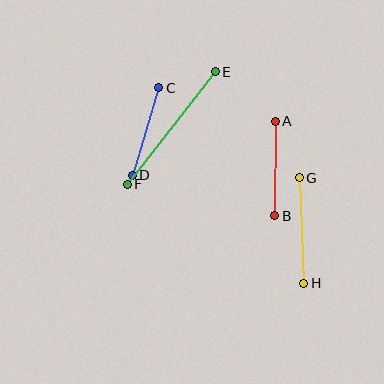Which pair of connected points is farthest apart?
Points E and F are farthest apart.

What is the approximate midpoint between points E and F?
The midpoint is at approximately (171, 128) pixels.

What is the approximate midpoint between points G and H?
The midpoint is at approximately (301, 230) pixels.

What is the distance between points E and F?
The distance is approximately 143 pixels.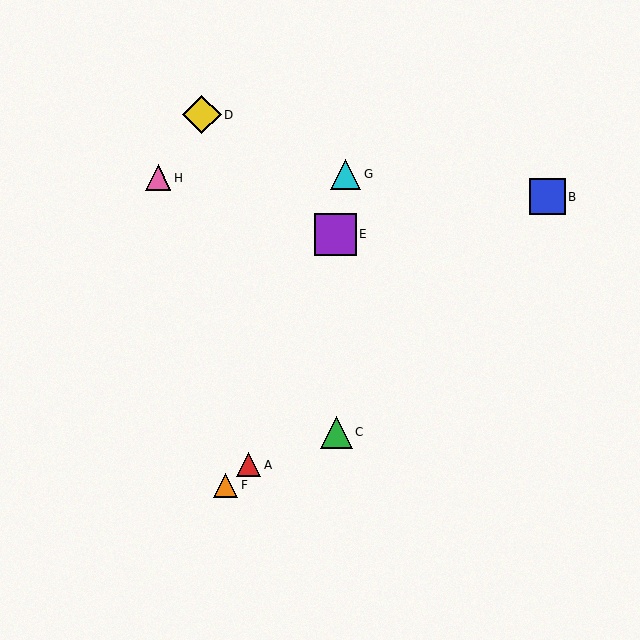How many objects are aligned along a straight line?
3 objects (A, B, F) are aligned along a straight line.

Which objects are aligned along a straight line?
Objects A, B, F are aligned along a straight line.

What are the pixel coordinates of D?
Object D is at (202, 115).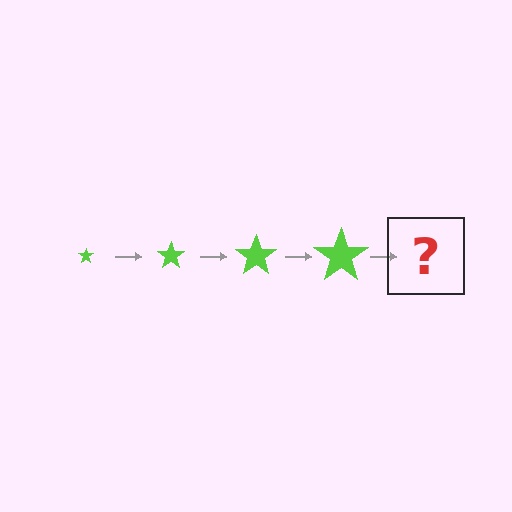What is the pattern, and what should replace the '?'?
The pattern is that the star gets progressively larger each step. The '?' should be a lime star, larger than the previous one.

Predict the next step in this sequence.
The next step is a lime star, larger than the previous one.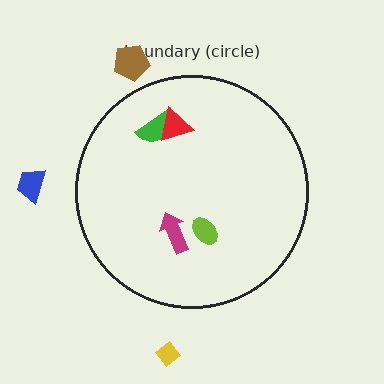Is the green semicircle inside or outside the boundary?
Inside.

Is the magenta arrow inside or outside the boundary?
Inside.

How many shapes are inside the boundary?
4 inside, 3 outside.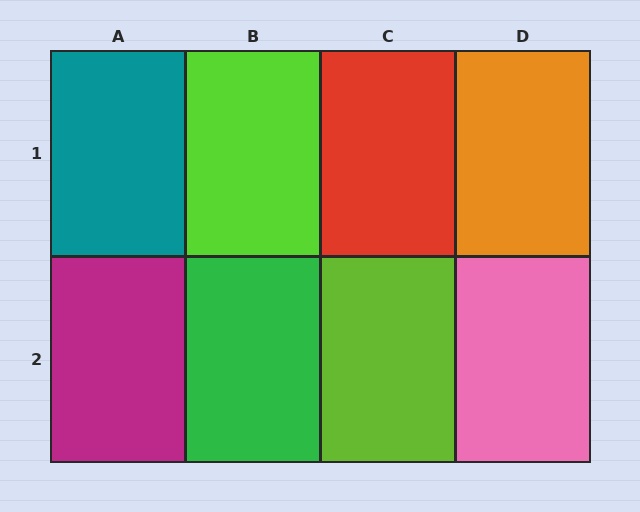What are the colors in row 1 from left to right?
Teal, lime, red, orange.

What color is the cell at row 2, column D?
Pink.